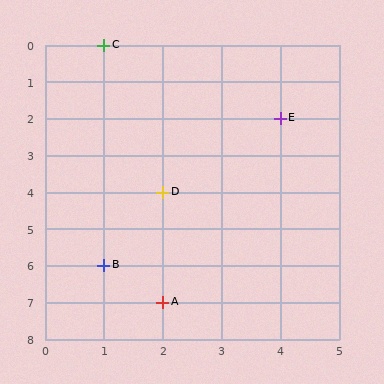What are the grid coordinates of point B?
Point B is at grid coordinates (1, 6).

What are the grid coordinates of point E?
Point E is at grid coordinates (4, 2).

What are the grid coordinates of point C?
Point C is at grid coordinates (1, 0).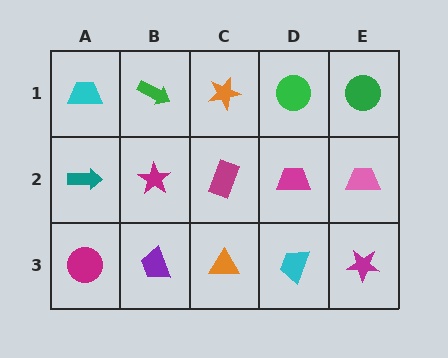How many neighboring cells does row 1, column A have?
2.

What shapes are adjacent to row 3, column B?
A magenta star (row 2, column B), a magenta circle (row 3, column A), an orange triangle (row 3, column C).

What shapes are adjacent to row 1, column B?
A magenta star (row 2, column B), a cyan trapezoid (row 1, column A), an orange star (row 1, column C).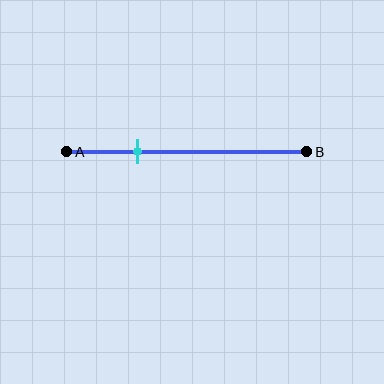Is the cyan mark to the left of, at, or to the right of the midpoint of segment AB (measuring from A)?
The cyan mark is to the left of the midpoint of segment AB.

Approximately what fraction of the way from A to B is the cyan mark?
The cyan mark is approximately 30% of the way from A to B.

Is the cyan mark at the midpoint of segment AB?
No, the mark is at about 30% from A, not at the 50% midpoint.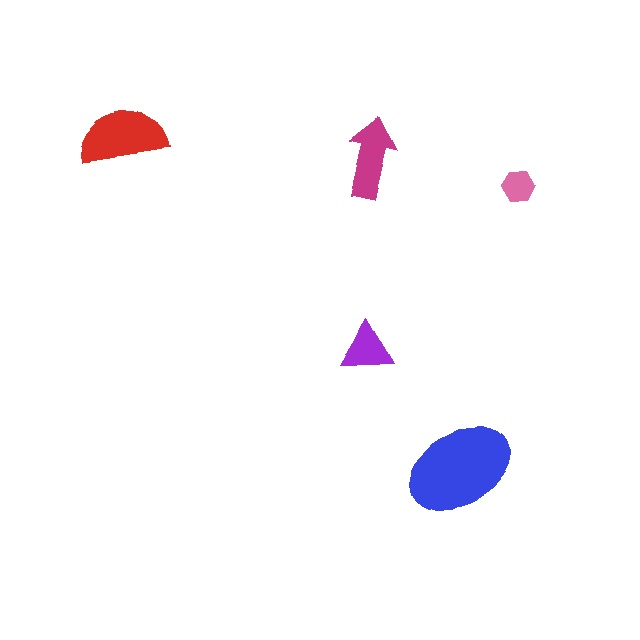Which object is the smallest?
The pink hexagon.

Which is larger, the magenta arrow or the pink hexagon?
The magenta arrow.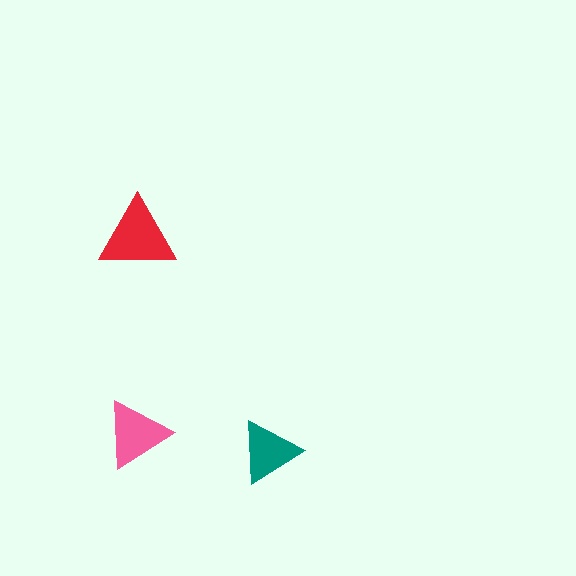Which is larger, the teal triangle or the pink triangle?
The pink one.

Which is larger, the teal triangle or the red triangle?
The red one.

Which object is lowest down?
The teal triangle is bottommost.